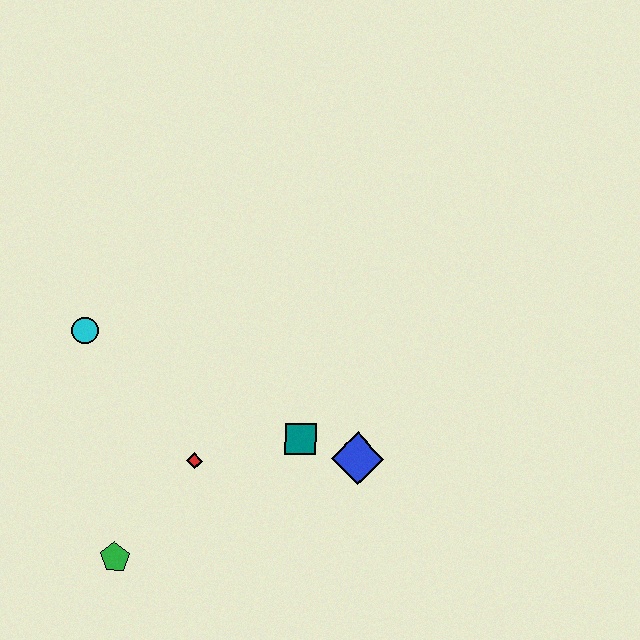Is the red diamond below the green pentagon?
No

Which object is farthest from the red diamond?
The cyan circle is farthest from the red diamond.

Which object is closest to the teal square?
The blue diamond is closest to the teal square.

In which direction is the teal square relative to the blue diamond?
The teal square is to the left of the blue diamond.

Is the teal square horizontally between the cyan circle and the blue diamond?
Yes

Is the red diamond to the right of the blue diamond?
No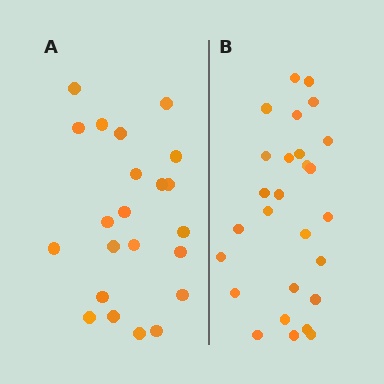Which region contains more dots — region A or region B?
Region B (the right region) has more dots.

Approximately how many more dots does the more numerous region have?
Region B has about 5 more dots than region A.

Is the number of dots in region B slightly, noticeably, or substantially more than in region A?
Region B has only slightly more — the two regions are fairly close. The ratio is roughly 1.2 to 1.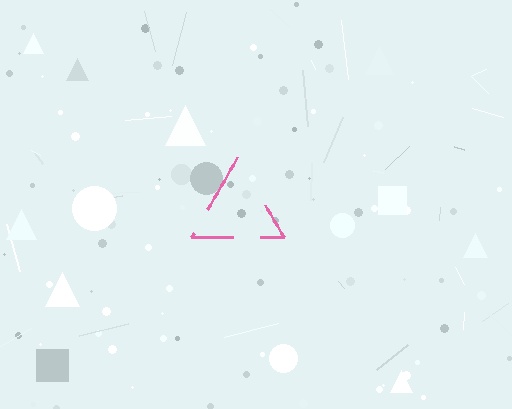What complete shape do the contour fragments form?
The contour fragments form a triangle.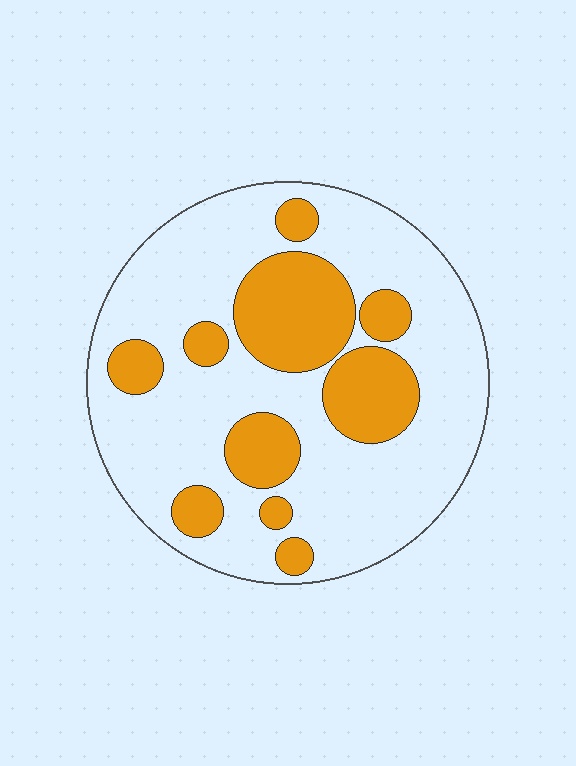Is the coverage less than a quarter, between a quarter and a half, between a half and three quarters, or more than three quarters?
Between a quarter and a half.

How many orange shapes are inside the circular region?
10.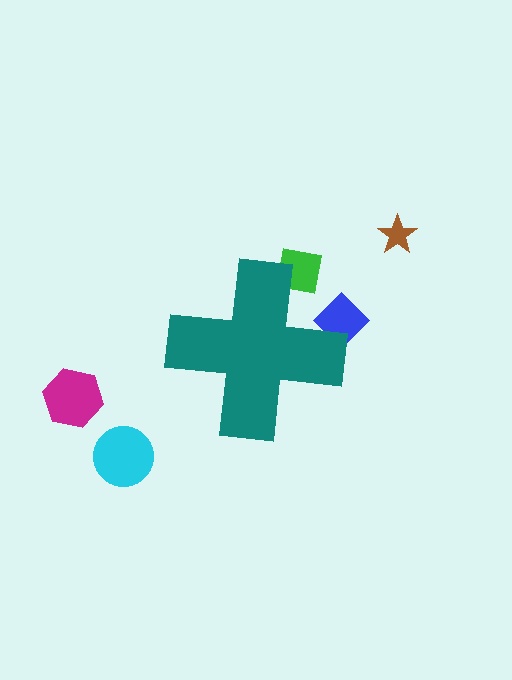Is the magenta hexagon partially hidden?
No, the magenta hexagon is fully visible.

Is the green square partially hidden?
Yes, the green square is partially hidden behind the teal cross.